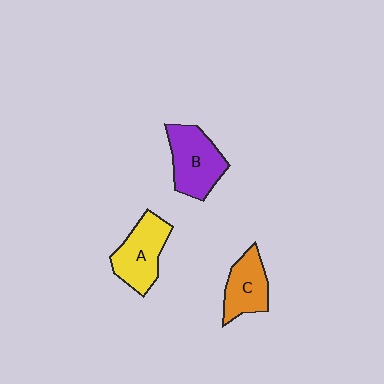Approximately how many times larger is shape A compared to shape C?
Approximately 1.2 times.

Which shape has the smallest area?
Shape C (orange).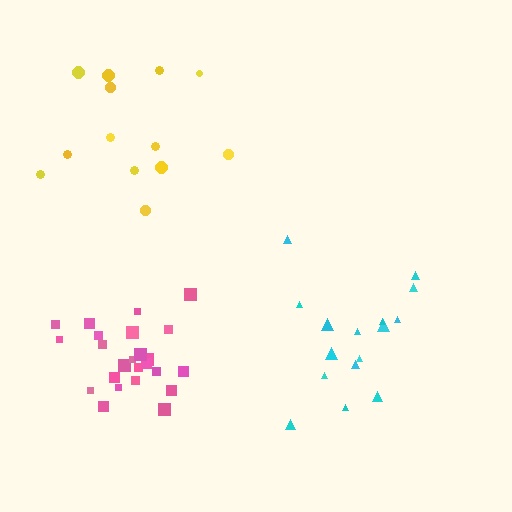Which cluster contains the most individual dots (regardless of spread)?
Pink (24).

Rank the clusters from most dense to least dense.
pink, cyan, yellow.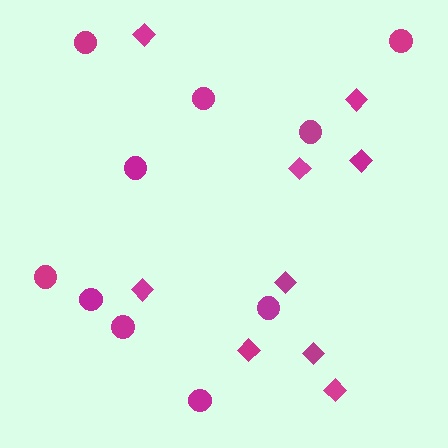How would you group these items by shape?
There are 2 groups: one group of diamonds (9) and one group of circles (10).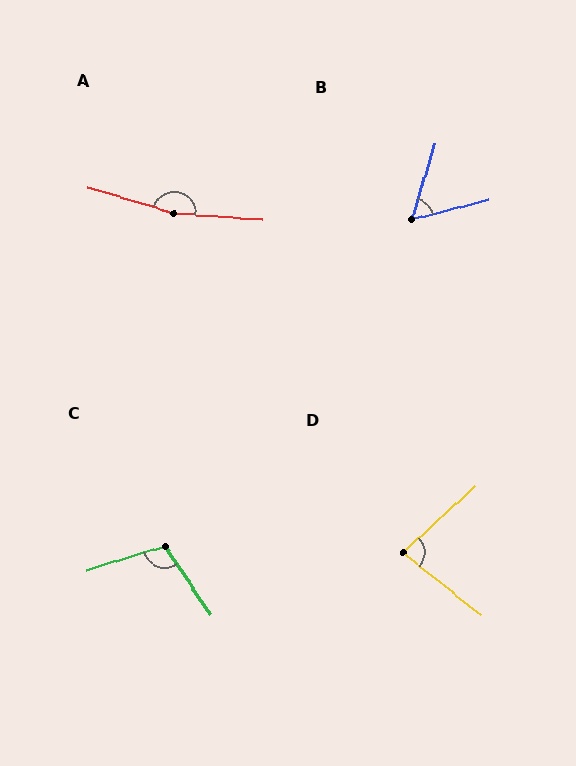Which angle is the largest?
A, at approximately 167 degrees.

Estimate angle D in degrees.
Approximately 81 degrees.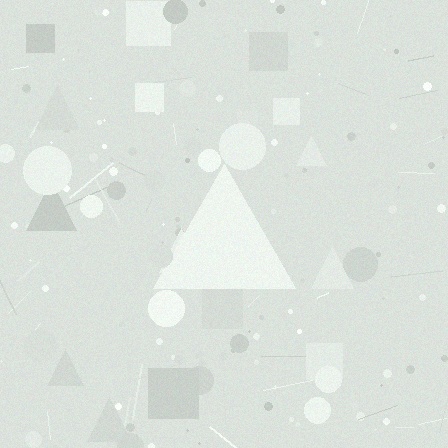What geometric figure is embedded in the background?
A triangle is embedded in the background.